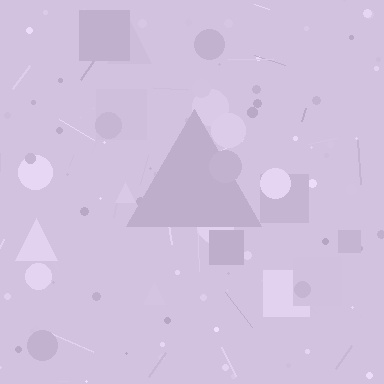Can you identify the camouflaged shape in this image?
The camouflaged shape is a triangle.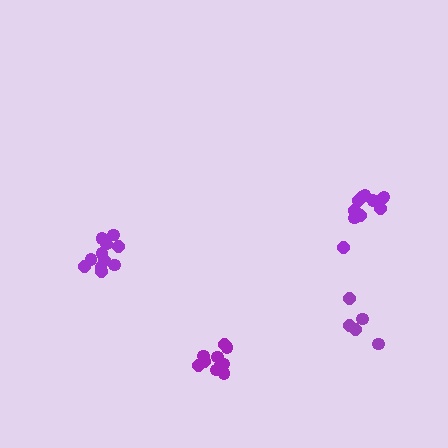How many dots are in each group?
Group 1: 10 dots, Group 2: 11 dots, Group 3: 5 dots, Group 4: 11 dots (37 total).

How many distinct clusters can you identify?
There are 4 distinct clusters.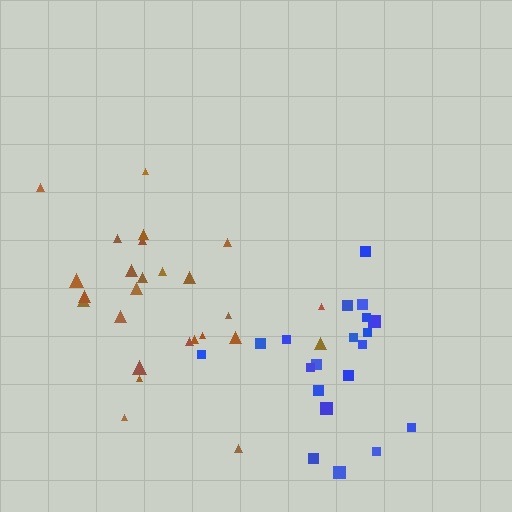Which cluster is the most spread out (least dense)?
Brown.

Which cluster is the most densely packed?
Blue.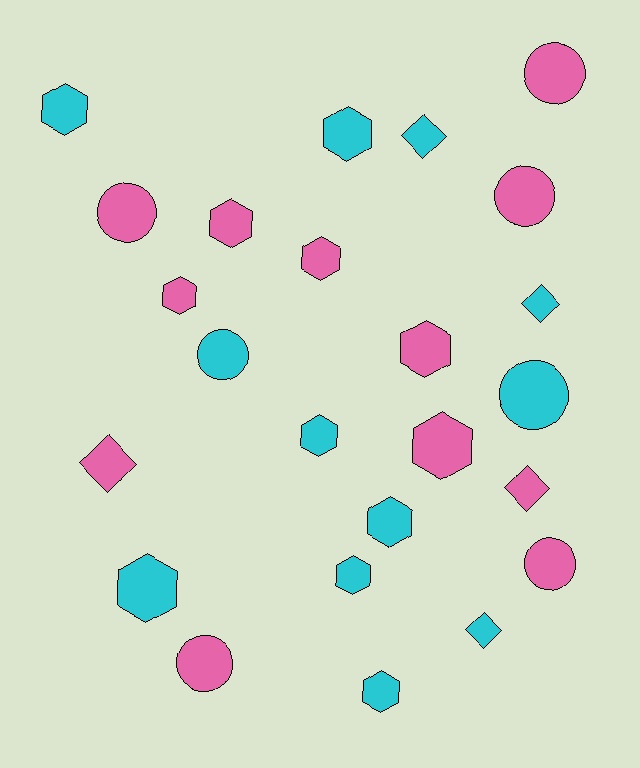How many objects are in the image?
There are 24 objects.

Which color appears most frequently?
Cyan, with 12 objects.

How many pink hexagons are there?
There are 5 pink hexagons.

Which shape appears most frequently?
Hexagon, with 12 objects.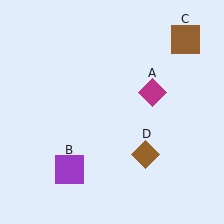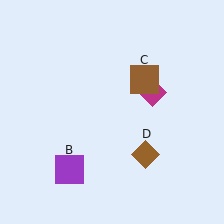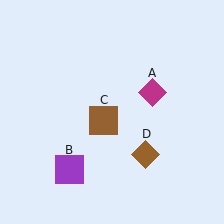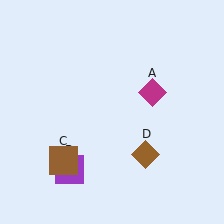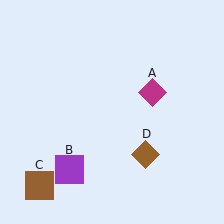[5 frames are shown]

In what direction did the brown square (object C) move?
The brown square (object C) moved down and to the left.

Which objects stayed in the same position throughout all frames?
Magenta diamond (object A) and purple square (object B) and brown diamond (object D) remained stationary.